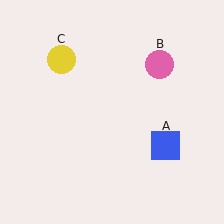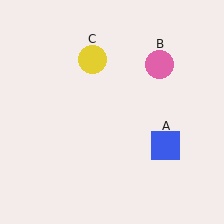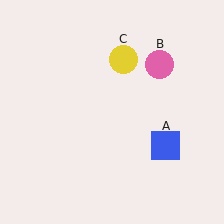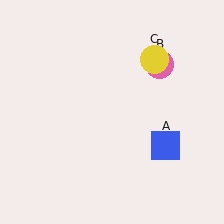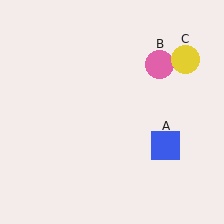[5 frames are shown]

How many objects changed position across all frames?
1 object changed position: yellow circle (object C).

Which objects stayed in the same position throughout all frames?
Blue square (object A) and pink circle (object B) remained stationary.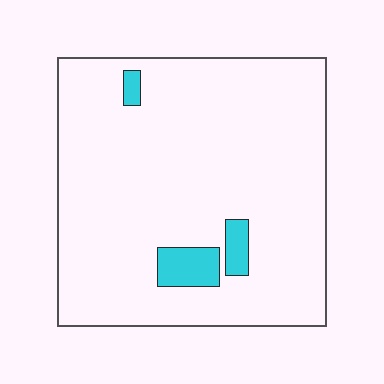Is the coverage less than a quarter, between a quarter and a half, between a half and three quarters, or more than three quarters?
Less than a quarter.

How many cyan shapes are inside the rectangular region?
3.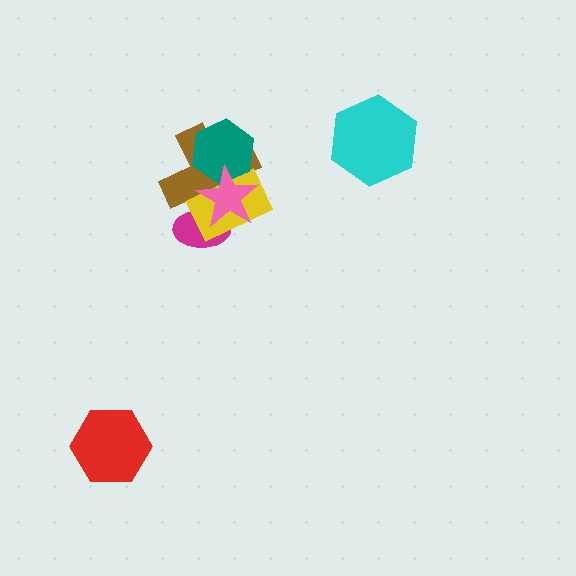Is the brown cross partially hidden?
Yes, it is partially covered by another shape.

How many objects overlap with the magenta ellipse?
3 objects overlap with the magenta ellipse.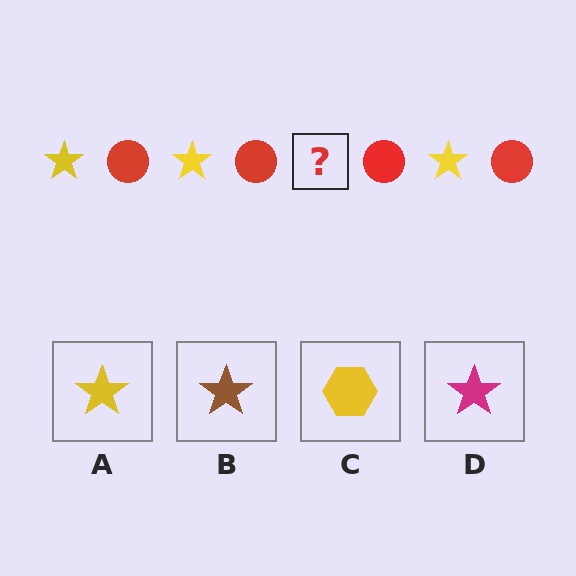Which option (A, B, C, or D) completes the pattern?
A.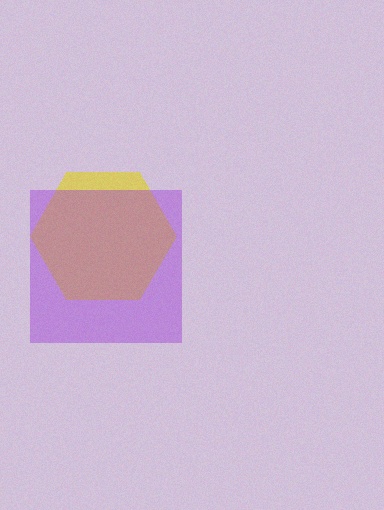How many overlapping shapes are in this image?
There are 2 overlapping shapes in the image.